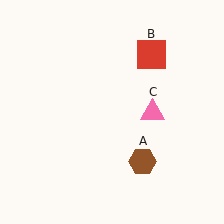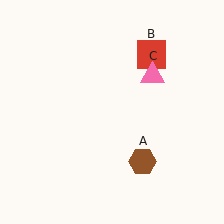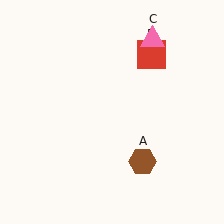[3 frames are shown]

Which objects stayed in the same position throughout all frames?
Brown hexagon (object A) and red square (object B) remained stationary.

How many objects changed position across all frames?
1 object changed position: pink triangle (object C).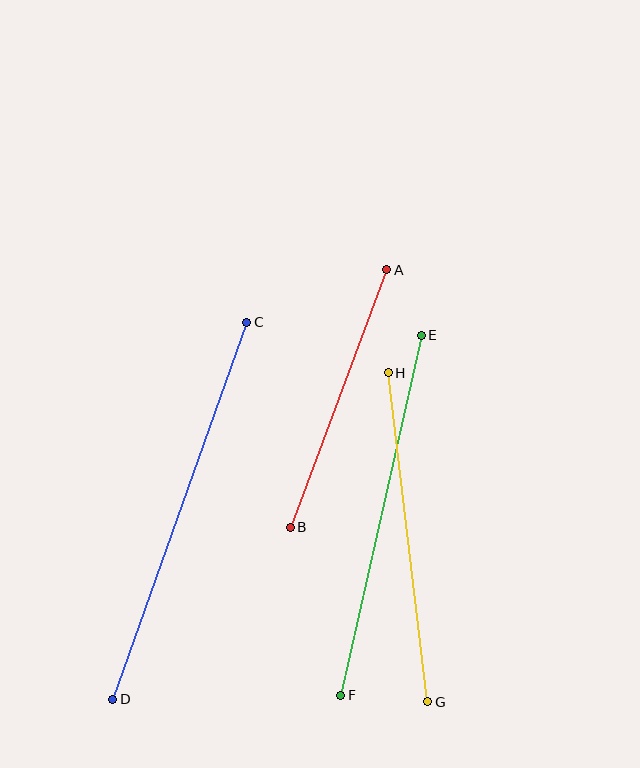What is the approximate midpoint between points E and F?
The midpoint is at approximately (381, 515) pixels.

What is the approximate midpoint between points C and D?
The midpoint is at approximately (180, 511) pixels.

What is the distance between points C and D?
The distance is approximately 400 pixels.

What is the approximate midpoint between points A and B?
The midpoint is at approximately (339, 399) pixels.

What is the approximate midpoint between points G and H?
The midpoint is at approximately (408, 537) pixels.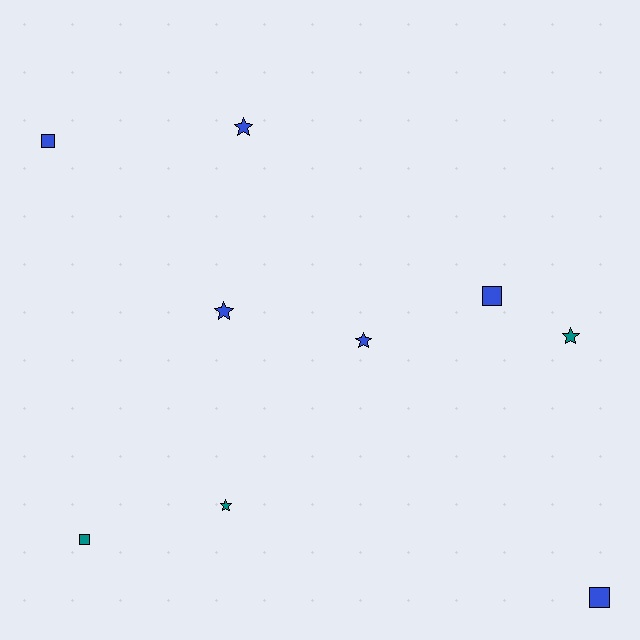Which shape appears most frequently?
Star, with 5 objects.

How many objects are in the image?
There are 9 objects.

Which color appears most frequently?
Blue, with 6 objects.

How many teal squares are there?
There is 1 teal square.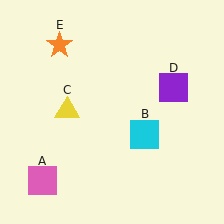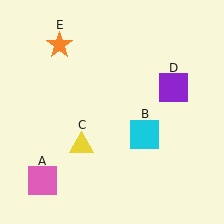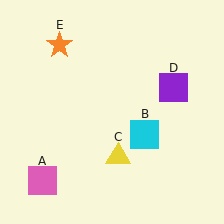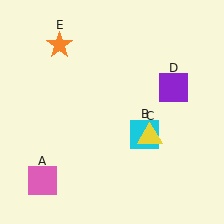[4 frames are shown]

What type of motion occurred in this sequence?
The yellow triangle (object C) rotated counterclockwise around the center of the scene.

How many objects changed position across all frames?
1 object changed position: yellow triangle (object C).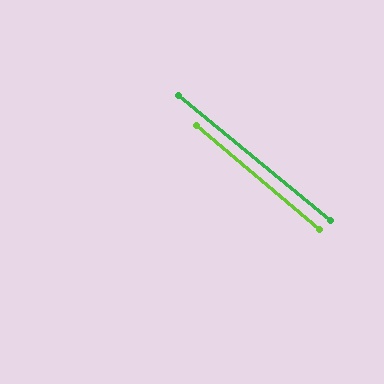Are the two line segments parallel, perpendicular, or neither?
Parallel — their directions differ by only 0.3°.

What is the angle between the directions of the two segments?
Approximately 0 degrees.